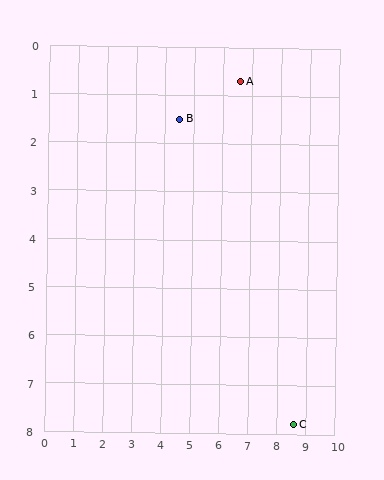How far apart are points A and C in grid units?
Points A and C are about 7.4 grid units apart.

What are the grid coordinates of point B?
Point B is at approximately (4.5, 1.5).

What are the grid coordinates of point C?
Point C is at approximately (8.6, 7.8).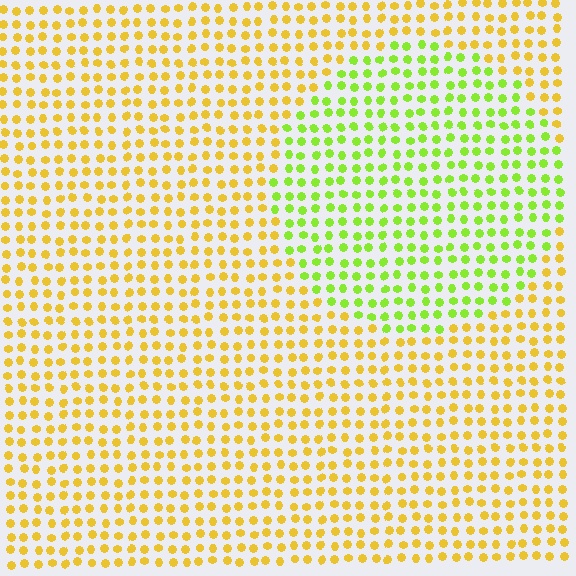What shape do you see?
I see a circle.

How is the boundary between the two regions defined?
The boundary is defined purely by a slight shift in hue (about 45 degrees). Spacing, size, and orientation are identical on both sides.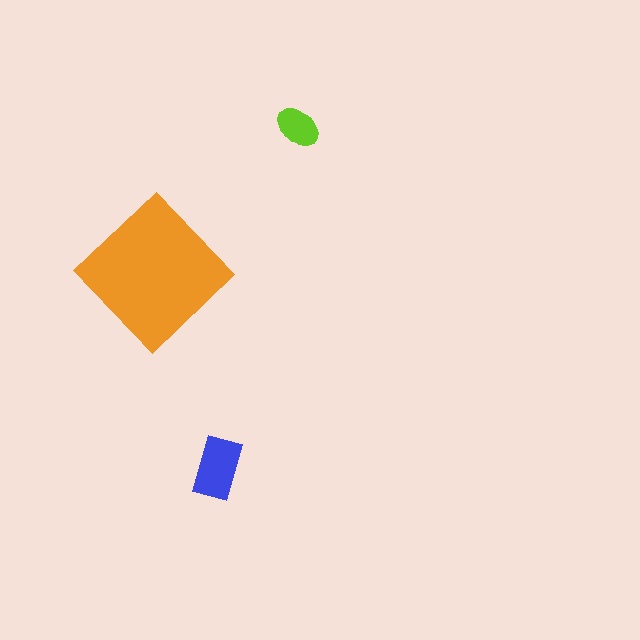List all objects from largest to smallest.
The orange diamond, the blue rectangle, the lime ellipse.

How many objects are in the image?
There are 3 objects in the image.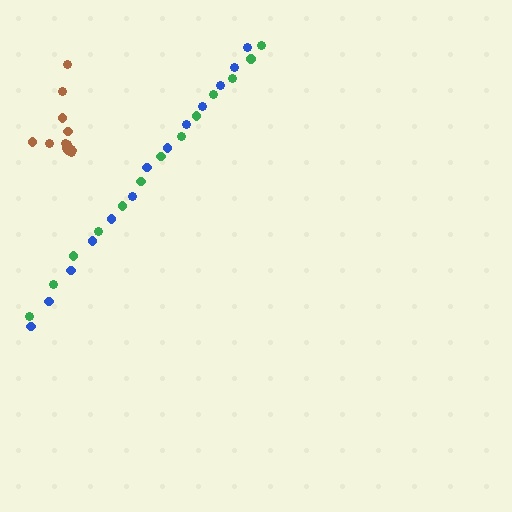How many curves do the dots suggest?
There are 3 distinct paths.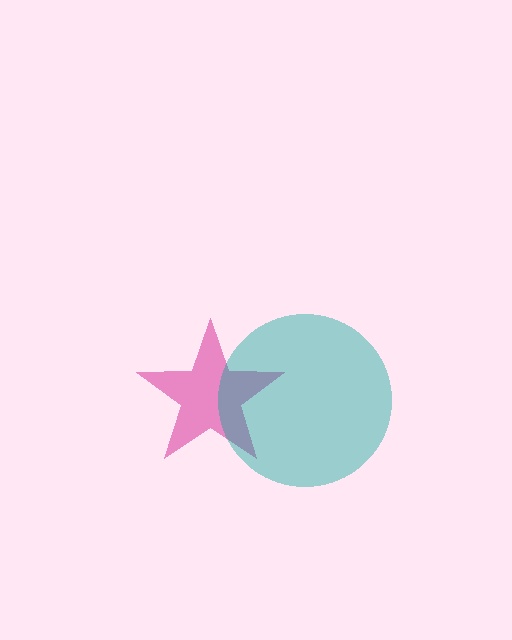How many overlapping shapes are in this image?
There are 2 overlapping shapes in the image.